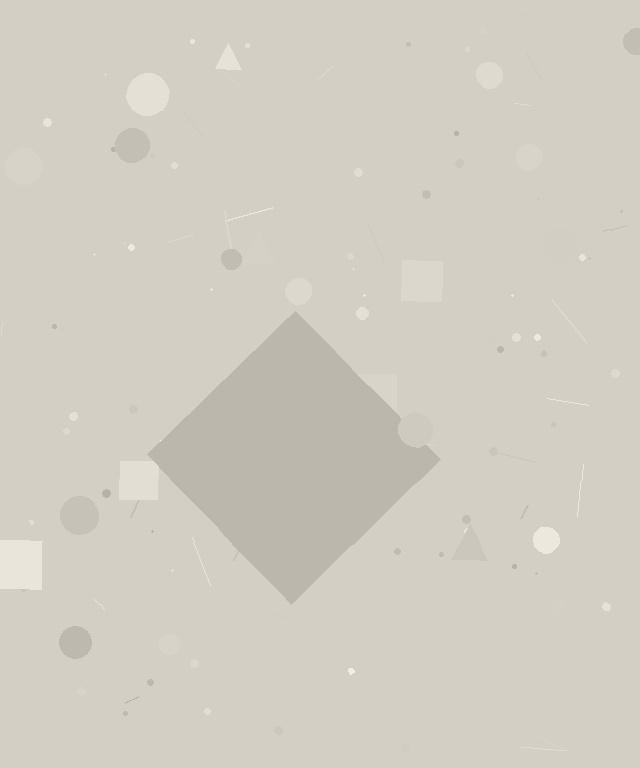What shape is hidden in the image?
A diamond is hidden in the image.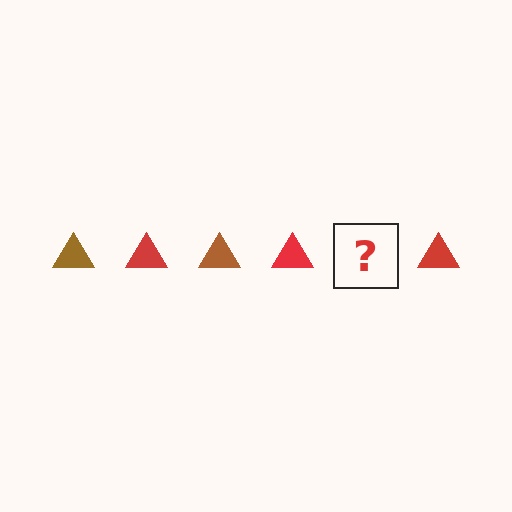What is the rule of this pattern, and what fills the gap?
The rule is that the pattern cycles through brown, red triangles. The gap should be filled with a brown triangle.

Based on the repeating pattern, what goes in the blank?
The blank should be a brown triangle.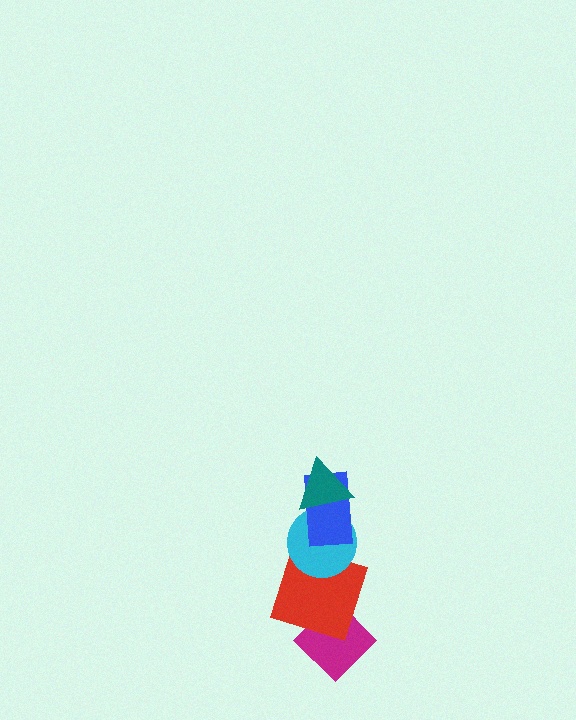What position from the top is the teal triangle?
The teal triangle is 1st from the top.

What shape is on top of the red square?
The cyan circle is on top of the red square.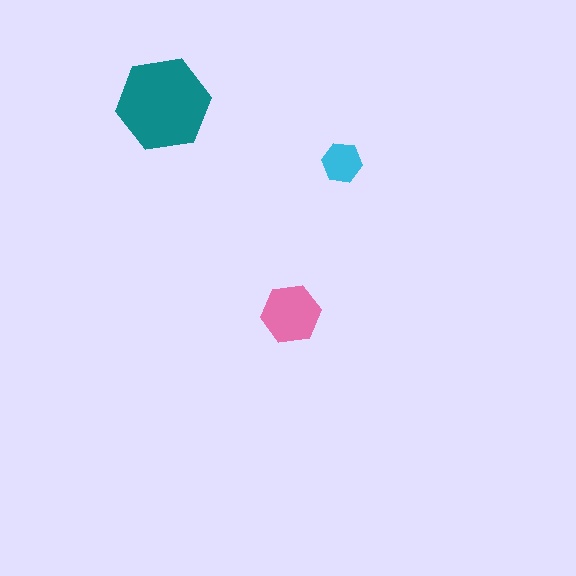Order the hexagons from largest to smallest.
the teal one, the pink one, the cyan one.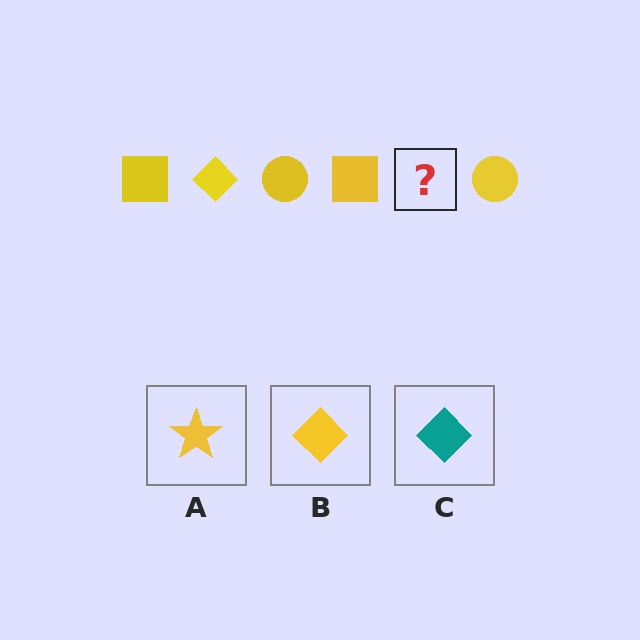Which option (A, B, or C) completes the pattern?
B.